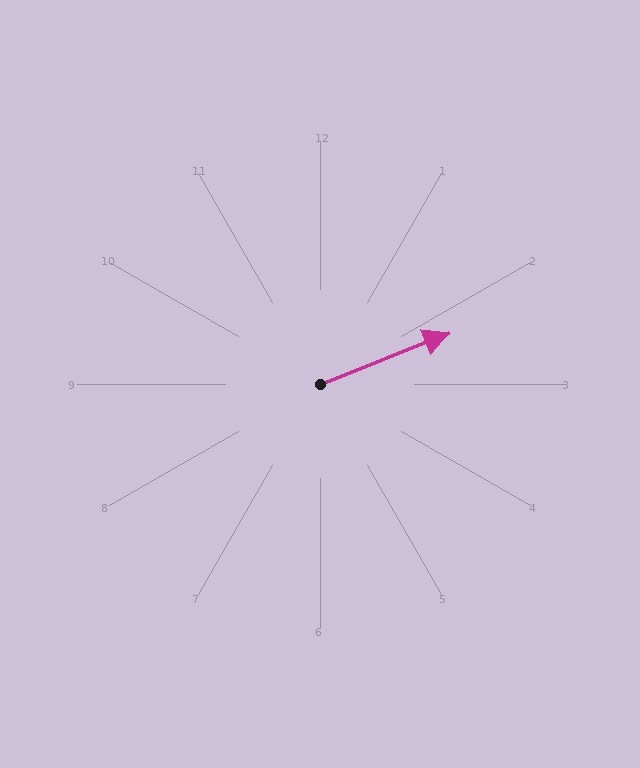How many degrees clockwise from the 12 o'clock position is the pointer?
Approximately 68 degrees.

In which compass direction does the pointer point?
East.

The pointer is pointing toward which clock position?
Roughly 2 o'clock.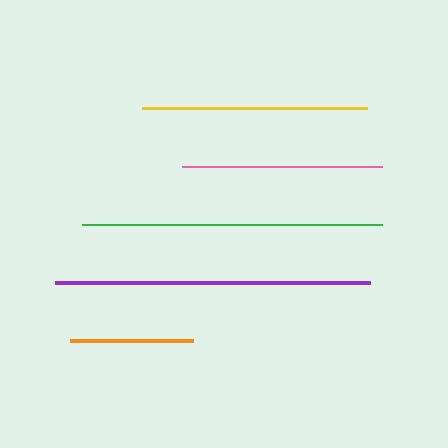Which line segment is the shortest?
The orange line is the shortest at approximately 123 pixels.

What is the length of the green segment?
The green segment is approximately 301 pixels long.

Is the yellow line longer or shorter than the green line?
The green line is longer than the yellow line.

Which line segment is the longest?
The purple line is the longest at approximately 315 pixels.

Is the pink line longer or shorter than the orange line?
The pink line is longer than the orange line.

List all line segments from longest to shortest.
From longest to shortest: purple, green, yellow, pink, orange.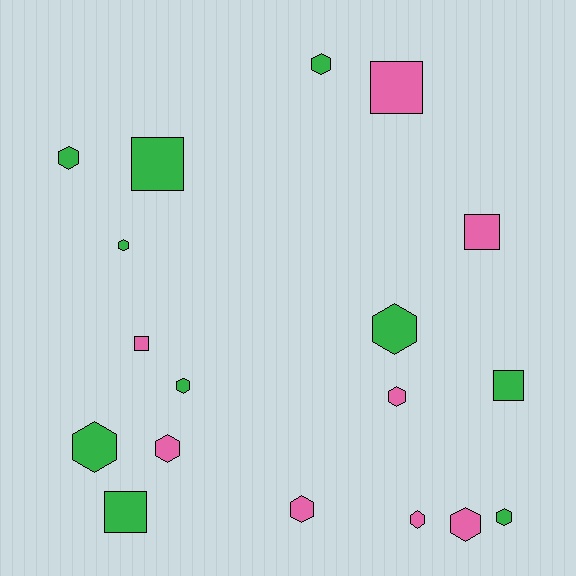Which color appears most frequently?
Green, with 10 objects.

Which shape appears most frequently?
Hexagon, with 12 objects.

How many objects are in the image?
There are 18 objects.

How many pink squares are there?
There are 3 pink squares.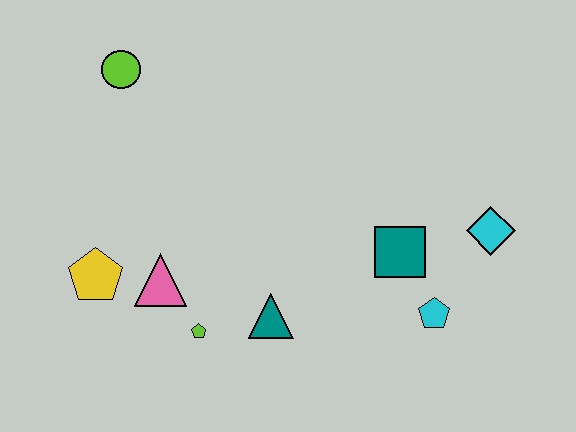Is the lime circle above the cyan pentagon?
Yes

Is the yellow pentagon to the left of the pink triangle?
Yes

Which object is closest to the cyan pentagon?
The teal square is closest to the cyan pentagon.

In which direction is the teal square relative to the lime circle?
The teal square is to the right of the lime circle.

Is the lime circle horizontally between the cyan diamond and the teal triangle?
No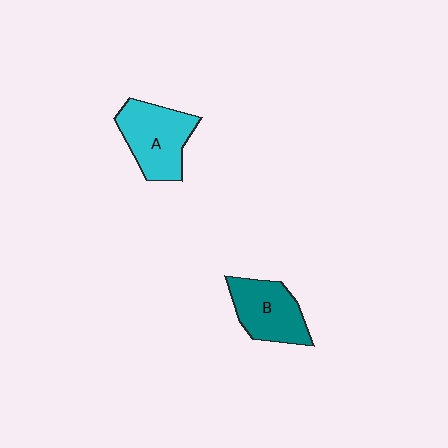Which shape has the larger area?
Shape A (cyan).